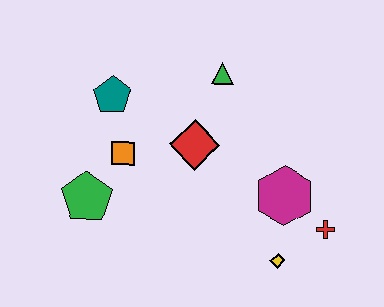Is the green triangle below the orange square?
No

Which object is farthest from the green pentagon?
The red cross is farthest from the green pentagon.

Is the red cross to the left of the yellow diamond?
No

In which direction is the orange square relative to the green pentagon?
The orange square is above the green pentagon.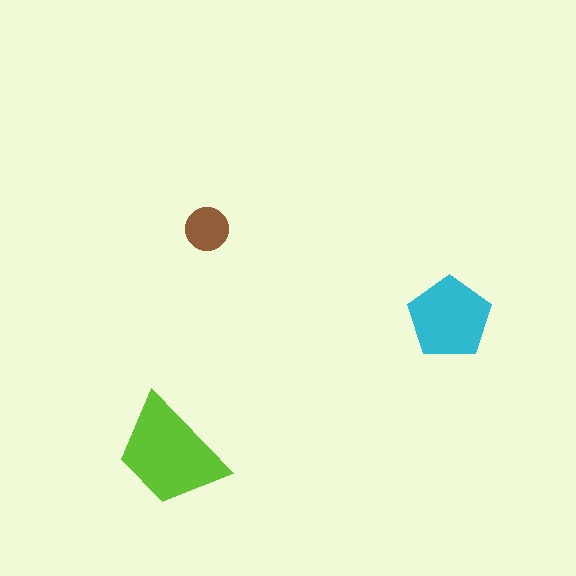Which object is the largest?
The lime trapezoid.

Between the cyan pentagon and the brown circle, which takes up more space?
The cyan pentagon.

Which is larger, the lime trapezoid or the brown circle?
The lime trapezoid.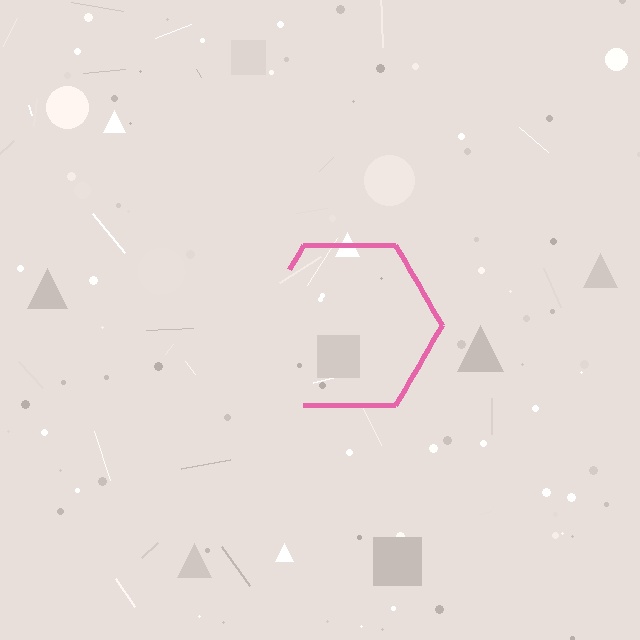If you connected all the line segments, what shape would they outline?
They would outline a hexagon.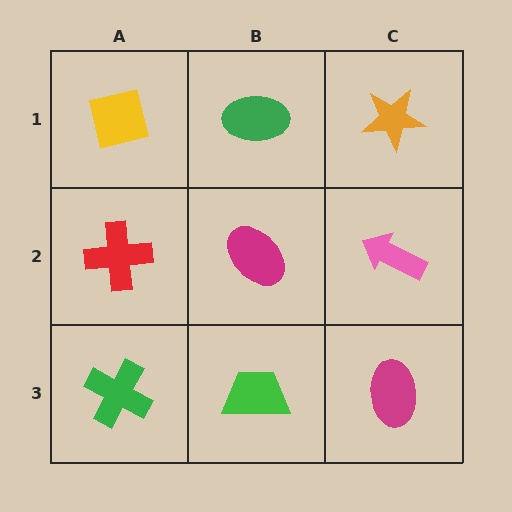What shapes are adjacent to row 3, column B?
A magenta ellipse (row 2, column B), a green cross (row 3, column A), a magenta ellipse (row 3, column C).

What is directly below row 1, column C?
A pink arrow.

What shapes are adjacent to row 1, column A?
A red cross (row 2, column A), a green ellipse (row 1, column B).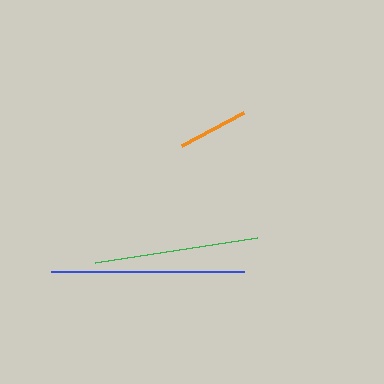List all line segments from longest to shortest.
From longest to shortest: blue, green, orange.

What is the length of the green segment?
The green segment is approximately 165 pixels long.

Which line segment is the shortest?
The orange line is the shortest at approximately 70 pixels.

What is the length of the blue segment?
The blue segment is approximately 194 pixels long.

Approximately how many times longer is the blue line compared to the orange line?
The blue line is approximately 2.8 times the length of the orange line.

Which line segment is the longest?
The blue line is the longest at approximately 194 pixels.